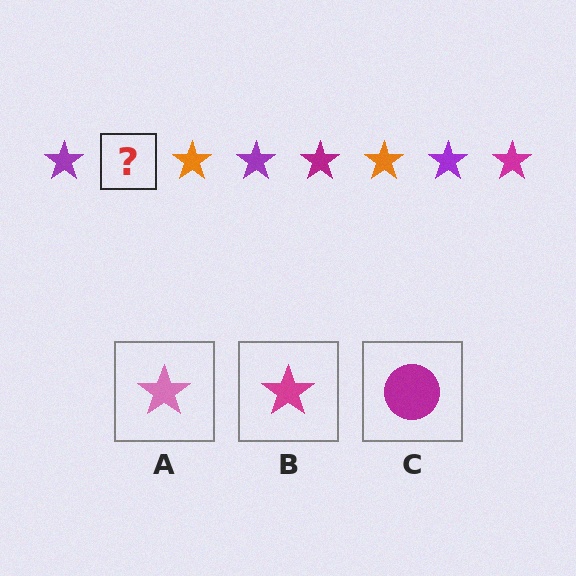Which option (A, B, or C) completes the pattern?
B.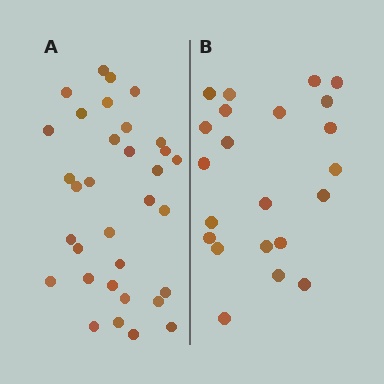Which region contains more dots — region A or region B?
Region A (the left region) has more dots.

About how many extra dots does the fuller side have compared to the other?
Region A has roughly 12 or so more dots than region B.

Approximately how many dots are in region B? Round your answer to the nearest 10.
About 20 dots. (The exact count is 22, which rounds to 20.)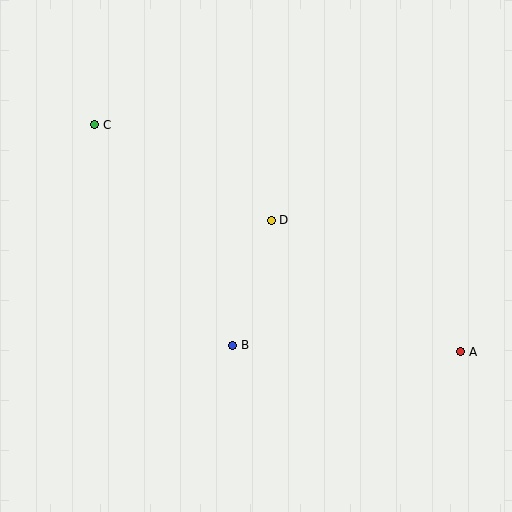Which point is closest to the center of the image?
Point D at (271, 220) is closest to the center.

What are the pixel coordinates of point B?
Point B is at (233, 345).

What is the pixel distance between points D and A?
The distance between D and A is 231 pixels.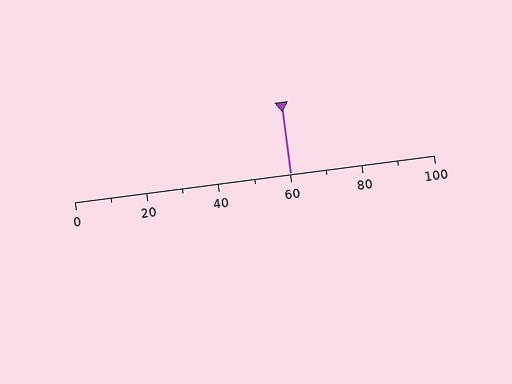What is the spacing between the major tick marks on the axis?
The major ticks are spaced 20 apart.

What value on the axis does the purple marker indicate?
The marker indicates approximately 60.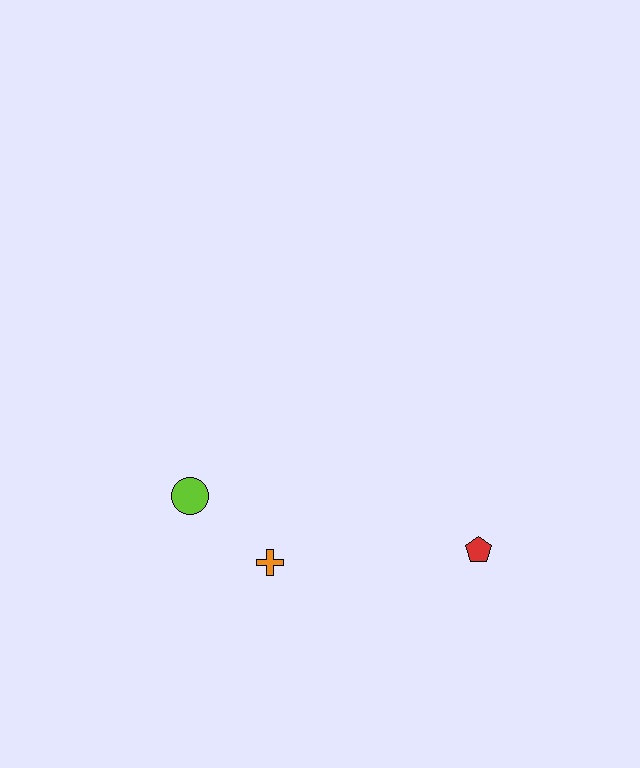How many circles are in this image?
There is 1 circle.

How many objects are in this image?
There are 3 objects.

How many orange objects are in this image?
There is 1 orange object.